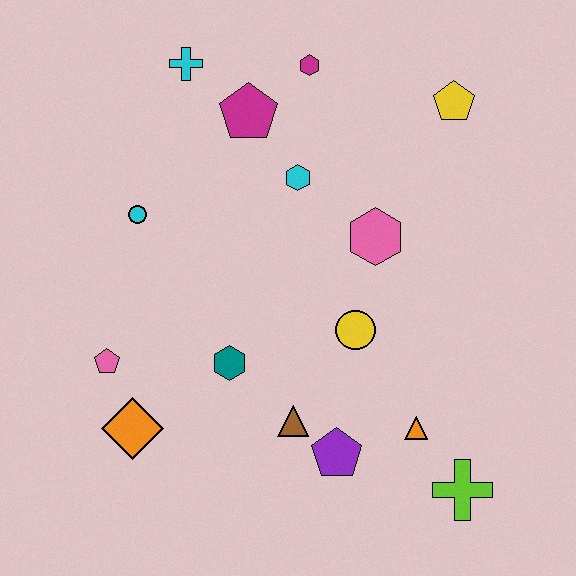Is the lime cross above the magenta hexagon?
No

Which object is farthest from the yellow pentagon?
The orange diamond is farthest from the yellow pentagon.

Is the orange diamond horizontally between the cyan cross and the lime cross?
No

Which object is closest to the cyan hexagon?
The magenta pentagon is closest to the cyan hexagon.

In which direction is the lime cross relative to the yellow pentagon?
The lime cross is below the yellow pentagon.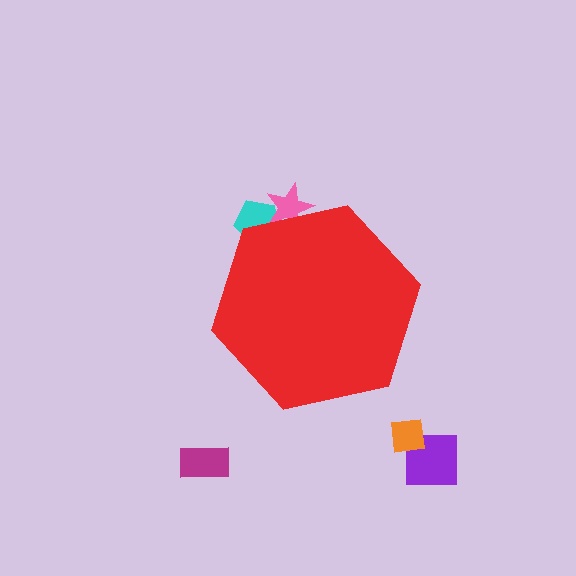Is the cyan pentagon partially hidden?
Yes, the cyan pentagon is partially hidden behind the red hexagon.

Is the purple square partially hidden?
No, the purple square is fully visible.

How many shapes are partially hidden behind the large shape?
2 shapes are partially hidden.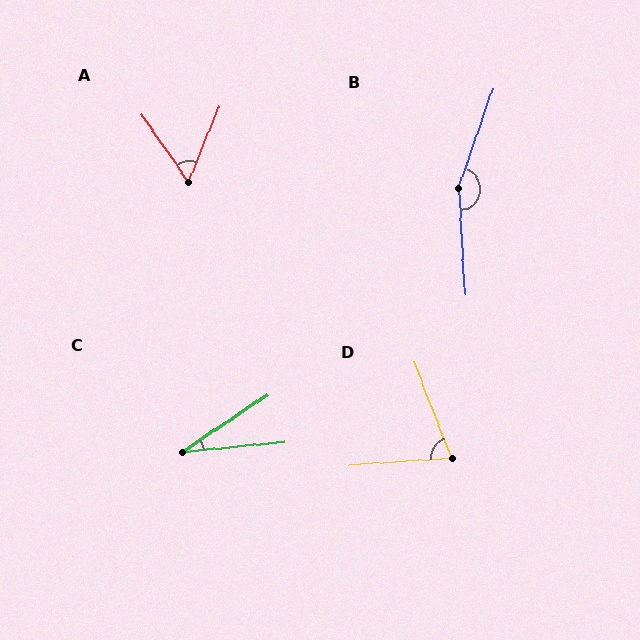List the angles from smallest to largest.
C (28°), A (57°), D (73°), B (157°).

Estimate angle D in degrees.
Approximately 73 degrees.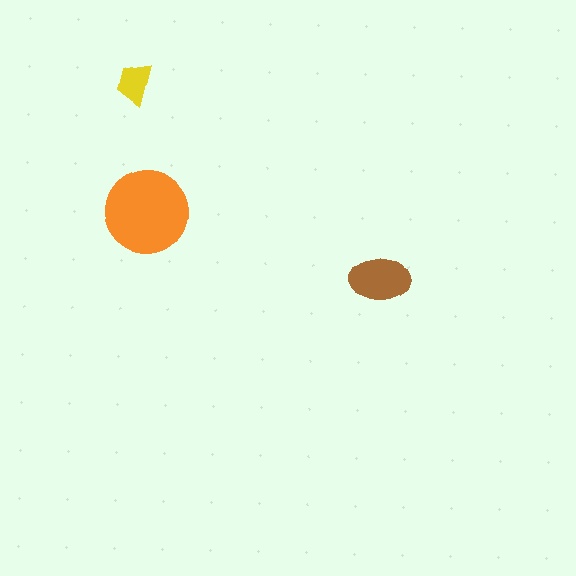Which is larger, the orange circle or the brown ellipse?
The orange circle.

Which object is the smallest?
The yellow trapezoid.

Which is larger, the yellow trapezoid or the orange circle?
The orange circle.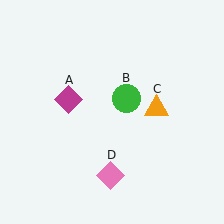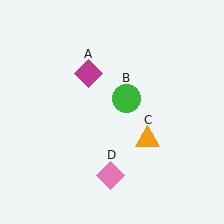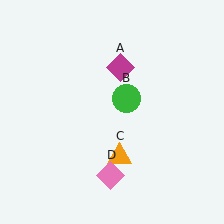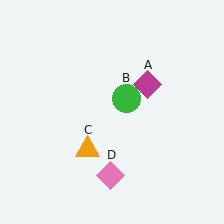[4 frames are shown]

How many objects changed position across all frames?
2 objects changed position: magenta diamond (object A), orange triangle (object C).